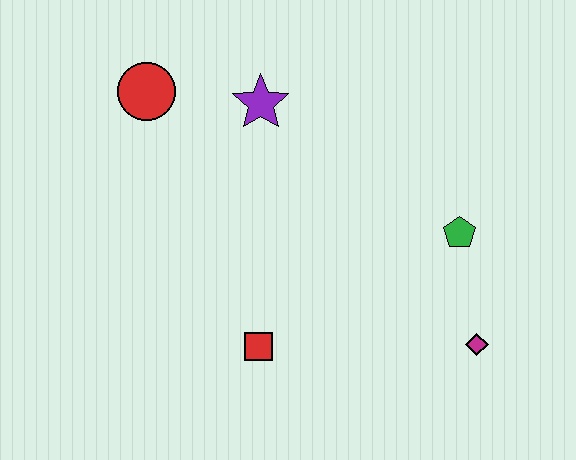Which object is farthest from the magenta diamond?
The red circle is farthest from the magenta diamond.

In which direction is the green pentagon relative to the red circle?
The green pentagon is to the right of the red circle.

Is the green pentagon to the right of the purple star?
Yes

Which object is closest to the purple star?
The red circle is closest to the purple star.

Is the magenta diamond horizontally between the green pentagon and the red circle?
No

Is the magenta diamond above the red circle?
No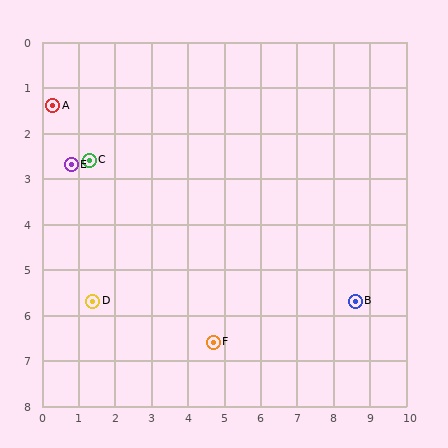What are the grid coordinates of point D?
Point D is at approximately (1.4, 5.7).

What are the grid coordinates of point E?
Point E is at approximately (0.8, 2.7).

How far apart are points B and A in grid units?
Points B and A are about 9.3 grid units apart.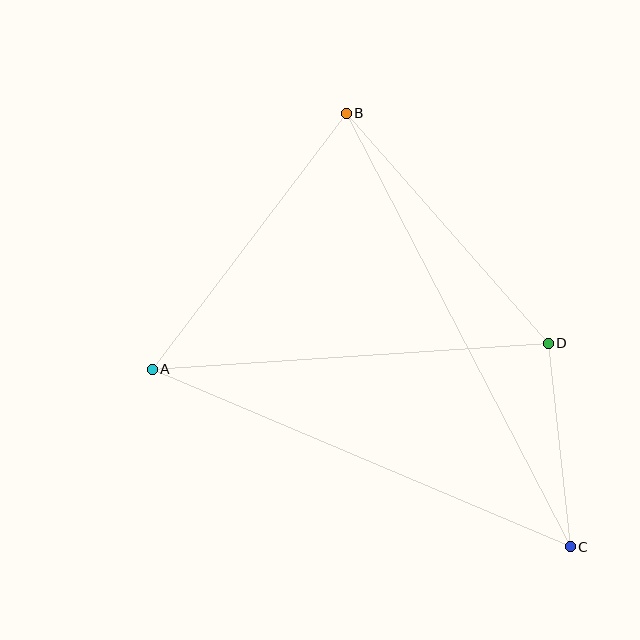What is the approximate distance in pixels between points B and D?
The distance between B and D is approximately 306 pixels.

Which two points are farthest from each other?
Points B and C are farthest from each other.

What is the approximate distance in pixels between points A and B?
The distance between A and B is approximately 321 pixels.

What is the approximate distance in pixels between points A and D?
The distance between A and D is approximately 397 pixels.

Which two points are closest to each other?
Points C and D are closest to each other.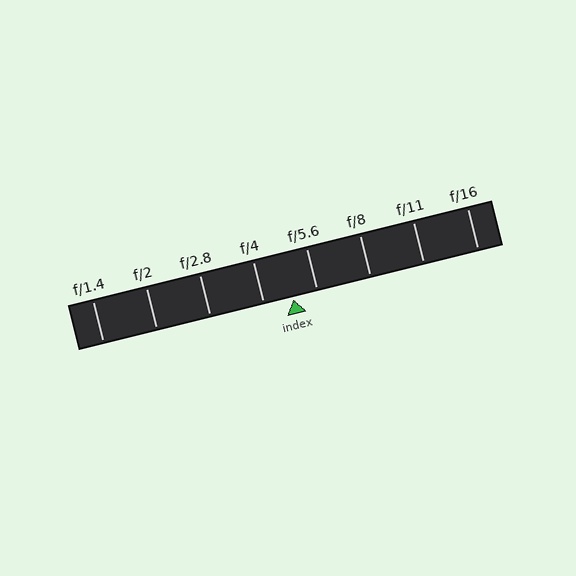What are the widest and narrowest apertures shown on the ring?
The widest aperture shown is f/1.4 and the narrowest is f/16.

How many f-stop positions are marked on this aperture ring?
There are 8 f-stop positions marked.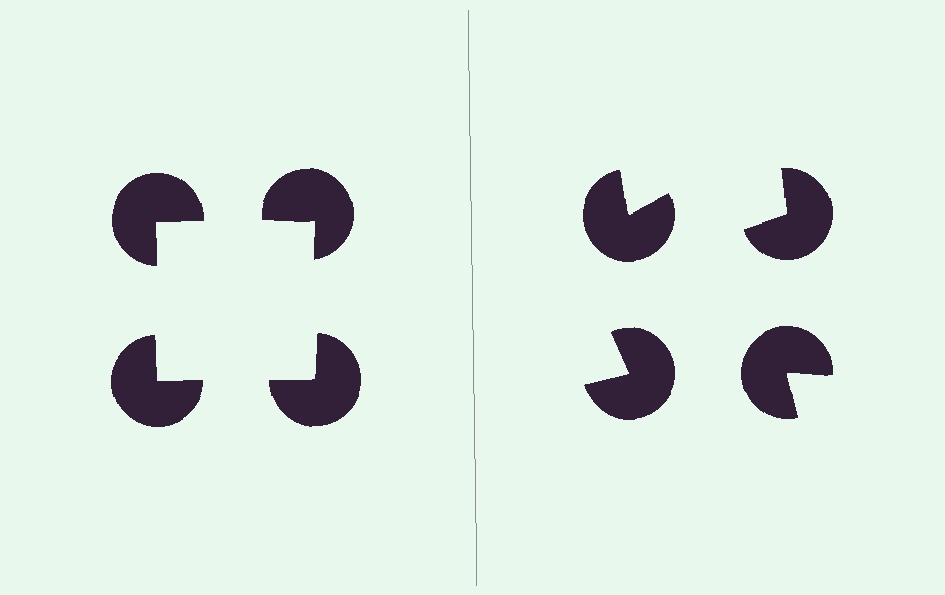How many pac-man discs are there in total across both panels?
8 — 4 on each side.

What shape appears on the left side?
An illusory square.